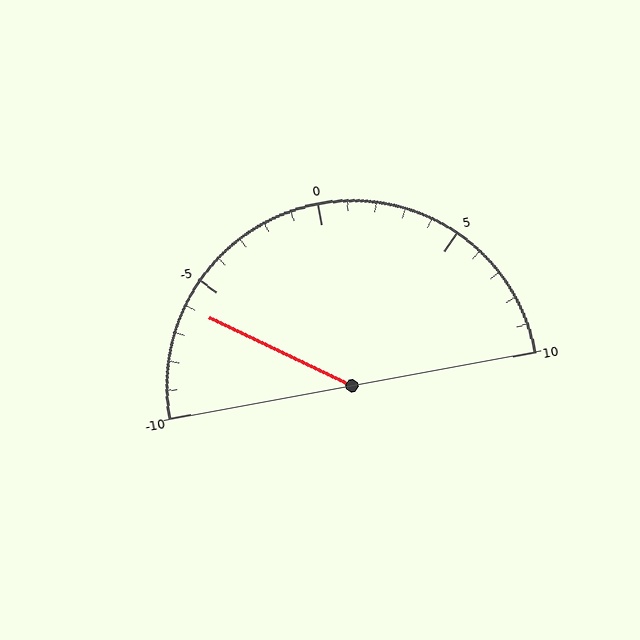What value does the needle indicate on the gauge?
The needle indicates approximately -6.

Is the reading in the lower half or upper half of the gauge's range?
The reading is in the lower half of the range (-10 to 10).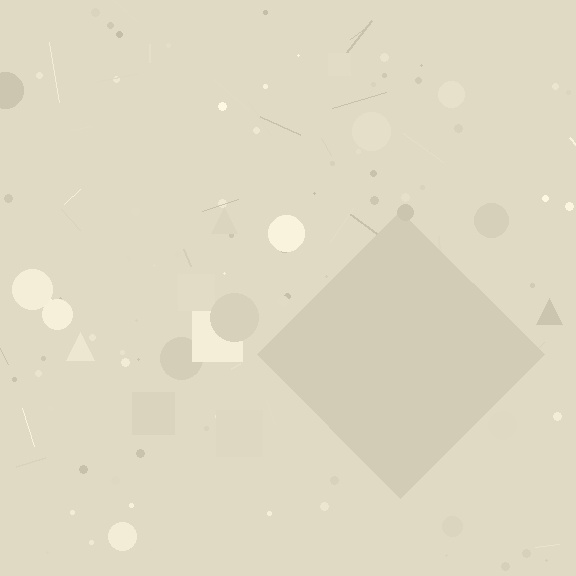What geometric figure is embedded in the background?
A diamond is embedded in the background.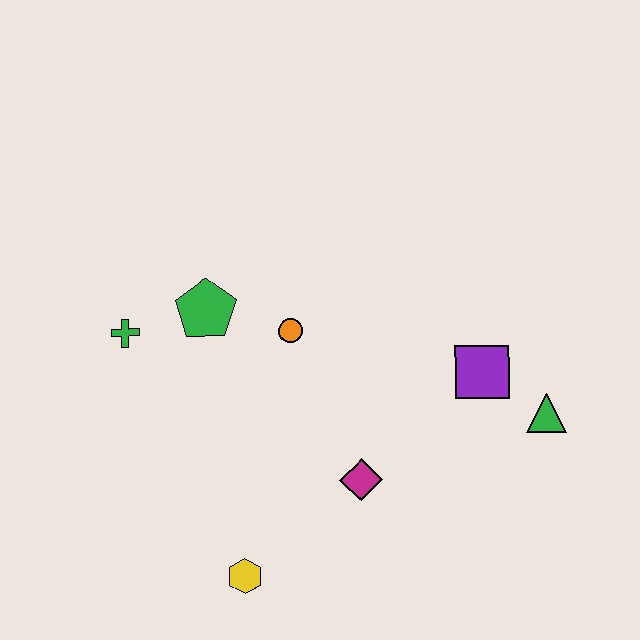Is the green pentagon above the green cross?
Yes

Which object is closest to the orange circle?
The green pentagon is closest to the orange circle.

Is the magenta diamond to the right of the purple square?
No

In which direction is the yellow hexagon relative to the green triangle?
The yellow hexagon is to the left of the green triangle.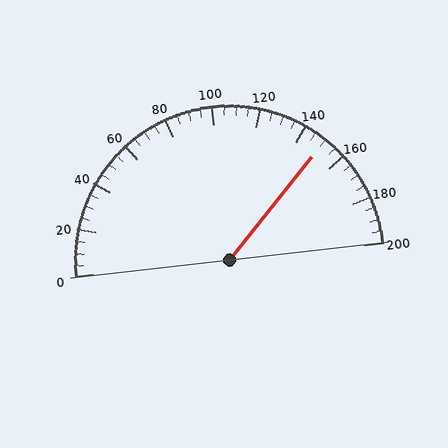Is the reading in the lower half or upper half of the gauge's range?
The reading is in the upper half of the range (0 to 200).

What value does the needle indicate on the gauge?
The needle indicates approximately 150.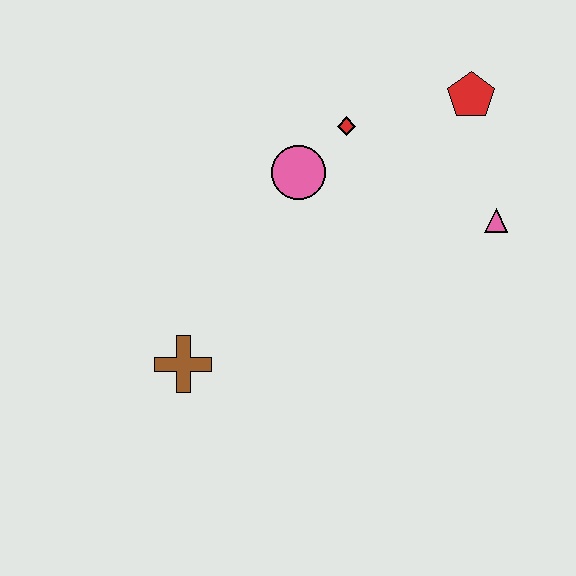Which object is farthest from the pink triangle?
The brown cross is farthest from the pink triangle.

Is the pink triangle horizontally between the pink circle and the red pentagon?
No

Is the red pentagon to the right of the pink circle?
Yes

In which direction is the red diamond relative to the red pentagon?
The red diamond is to the left of the red pentagon.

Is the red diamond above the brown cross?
Yes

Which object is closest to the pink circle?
The red diamond is closest to the pink circle.